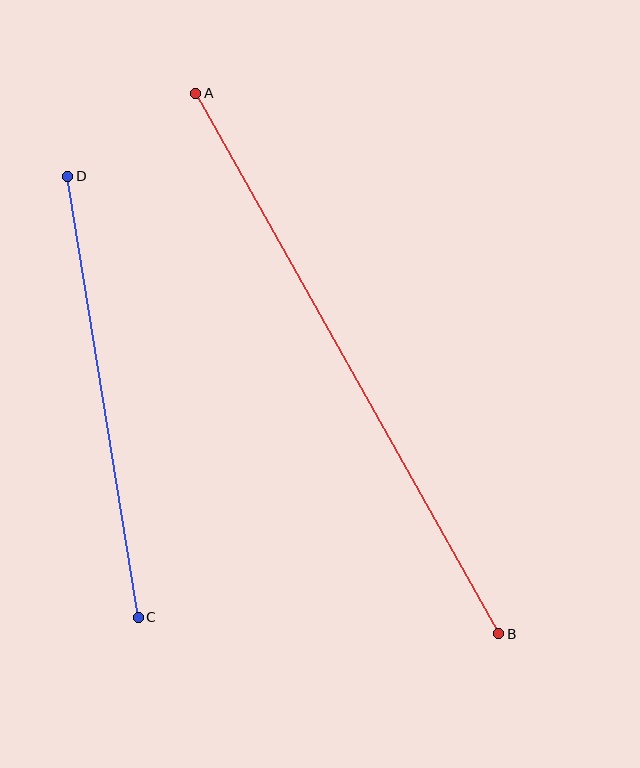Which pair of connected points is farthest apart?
Points A and B are farthest apart.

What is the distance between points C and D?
The distance is approximately 446 pixels.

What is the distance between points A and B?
The distance is approximately 620 pixels.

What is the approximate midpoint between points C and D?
The midpoint is at approximately (103, 397) pixels.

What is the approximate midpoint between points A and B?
The midpoint is at approximately (347, 364) pixels.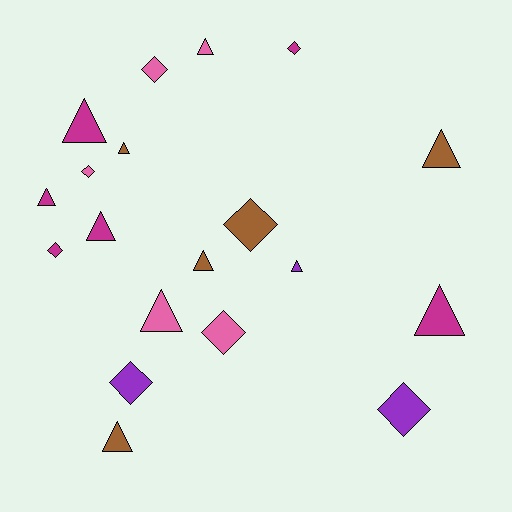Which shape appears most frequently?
Triangle, with 11 objects.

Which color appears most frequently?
Magenta, with 6 objects.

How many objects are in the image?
There are 19 objects.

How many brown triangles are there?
There are 4 brown triangles.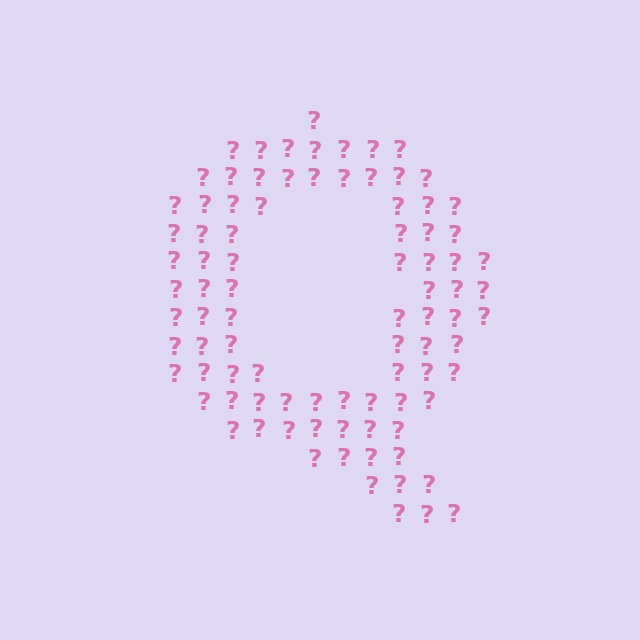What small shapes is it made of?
It is made of small question marks.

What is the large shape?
The large shape is the letter Q.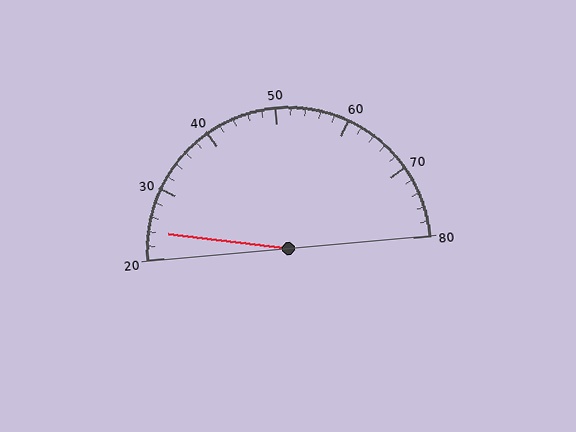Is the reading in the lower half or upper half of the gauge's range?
The reading is in the lower half of the range (20 to 80).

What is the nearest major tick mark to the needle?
The nearest major tick mark is 20.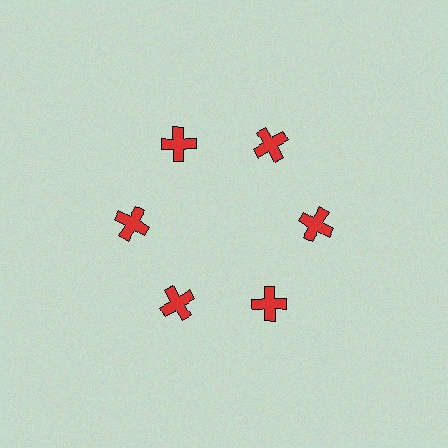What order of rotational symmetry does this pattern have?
This pattern has 6-fold rotational symmetry.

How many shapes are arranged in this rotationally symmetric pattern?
There are 6 shapes, arranged in 6 groups of 1.